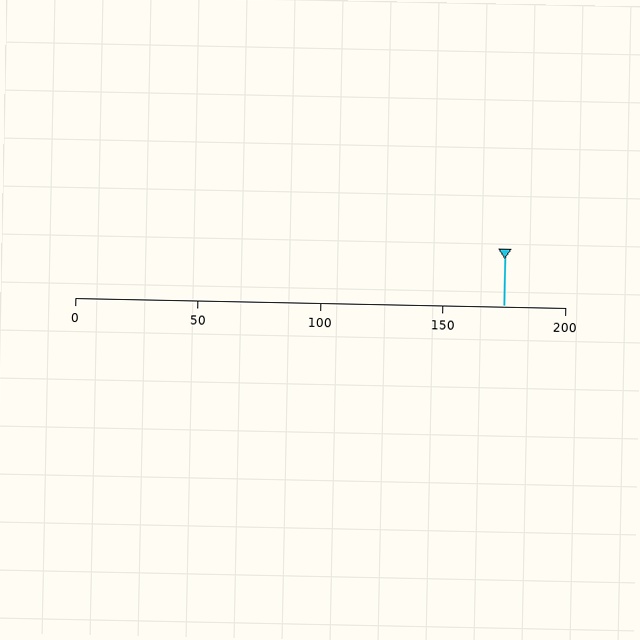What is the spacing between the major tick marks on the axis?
The major ticks are spaced 50 apart.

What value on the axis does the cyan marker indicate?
The marker indicates approximately 175.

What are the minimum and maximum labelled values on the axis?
The axis runs from 0 to 200.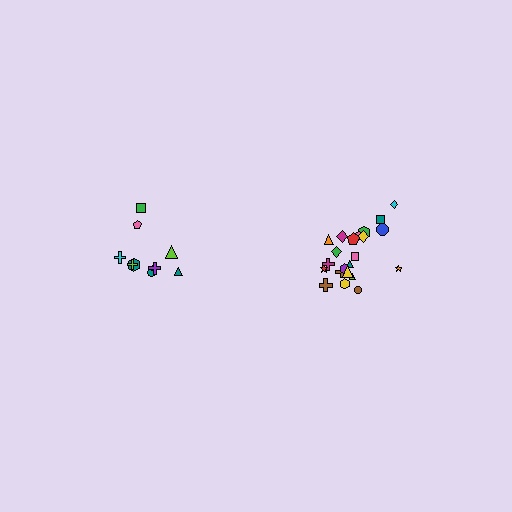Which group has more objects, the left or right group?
The right group.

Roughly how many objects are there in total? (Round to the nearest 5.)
Roughly 30 objects in total.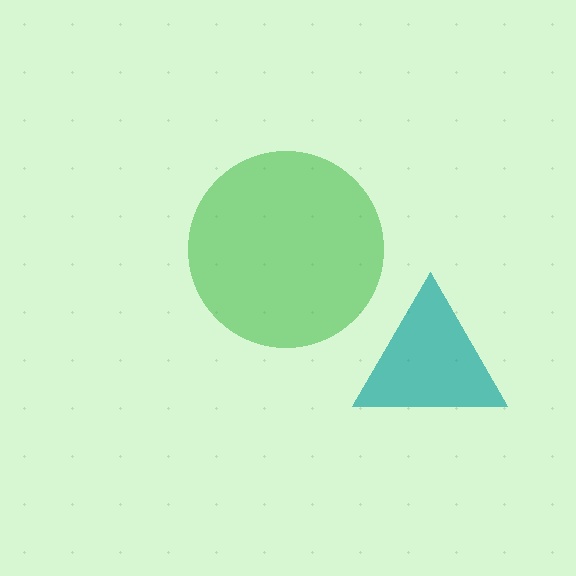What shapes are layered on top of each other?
The layered shapes are: a green circle, a teal triangle.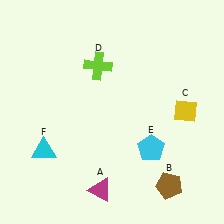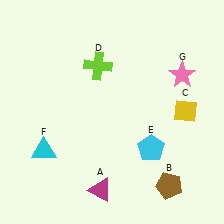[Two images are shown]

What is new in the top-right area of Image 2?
A pink star (G) was added in the top-right area of Image 2.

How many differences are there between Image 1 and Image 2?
There is 1 difference between the two images.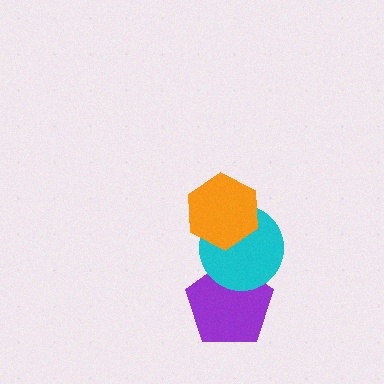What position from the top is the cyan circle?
The cyan circle is 2nd from the top.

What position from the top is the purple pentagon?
The purple pentagon is 3rd from the top.